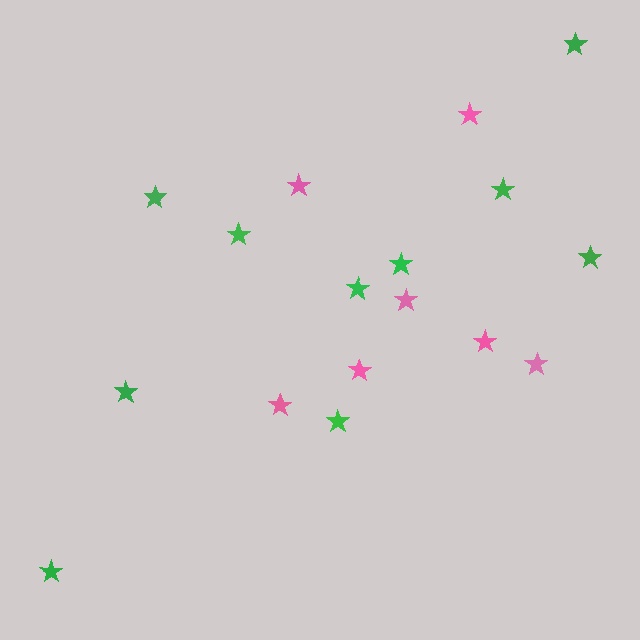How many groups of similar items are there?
There are 2 groups: one group of pink stars (7) and one group of green stars (10).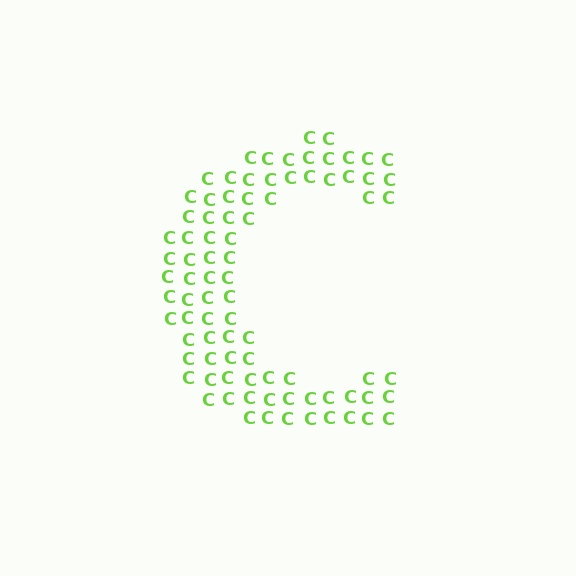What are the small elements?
The small elements are letter C's.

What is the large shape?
The large shape is the letter C.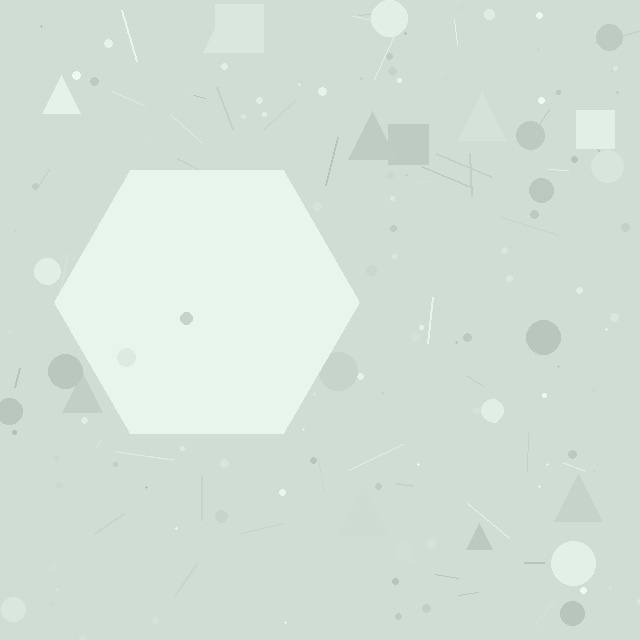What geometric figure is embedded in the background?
A hexagon is embedded in the background.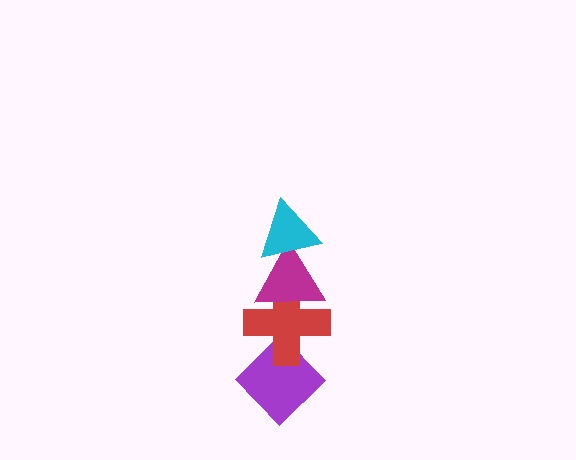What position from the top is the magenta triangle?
The magenta triangle is 2nd from the top.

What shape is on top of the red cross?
The magenta triangle is on top of the red cross.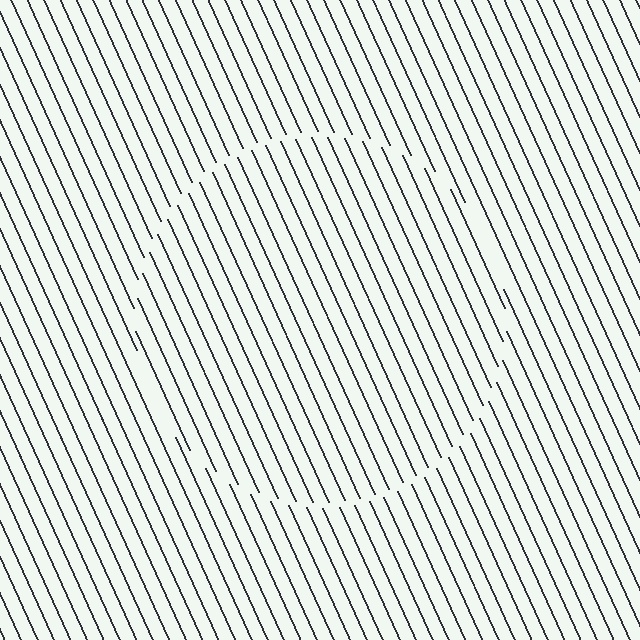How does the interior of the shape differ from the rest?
The interior of the shape contains the same grating, shifted by half a period — the contour is defined by the phase discontinuity where line-ends from the inner and outer gratings abut.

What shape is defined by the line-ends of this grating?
An illusory circle. The interior of the shape contains the same grating, shifted by half a period — the contour is defined by the phase discontinuity where line-ends from the inner and outer gratings abut.